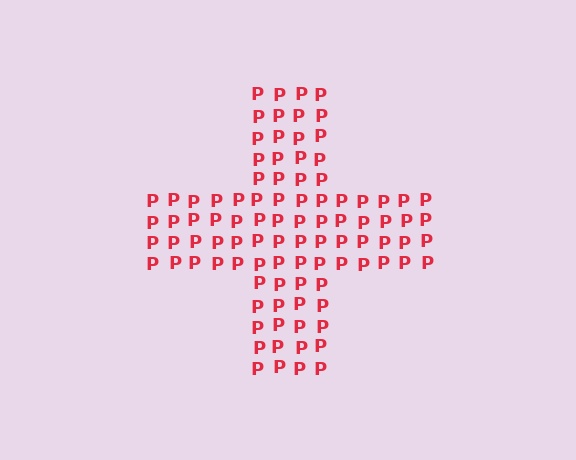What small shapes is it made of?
It is made of small letter P's.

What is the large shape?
The large shape is a cross.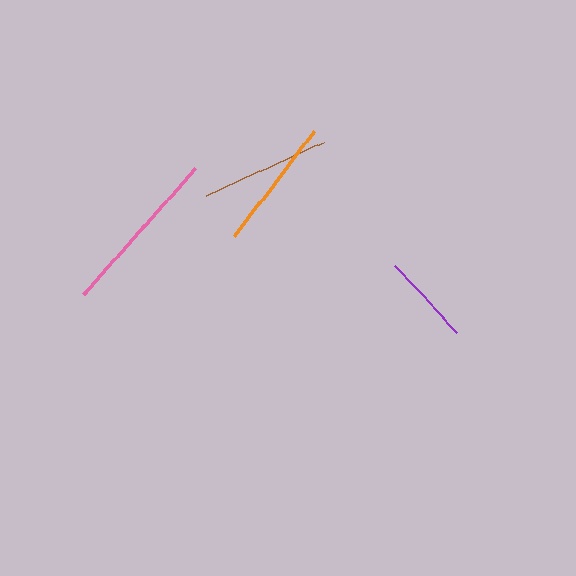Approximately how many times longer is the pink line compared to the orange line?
The pink line is approximately 1.3 times the length of the orange line.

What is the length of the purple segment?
The purple segment is approximately 91 pixels long.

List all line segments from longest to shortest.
From longest to shortest: pink, orange, brown, purple.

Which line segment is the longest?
The pink line is the longest at approximately 169 pixels.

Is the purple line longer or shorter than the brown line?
The brown line is longer than the purple line.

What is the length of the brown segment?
The brown segment is approximately 129 pixels long.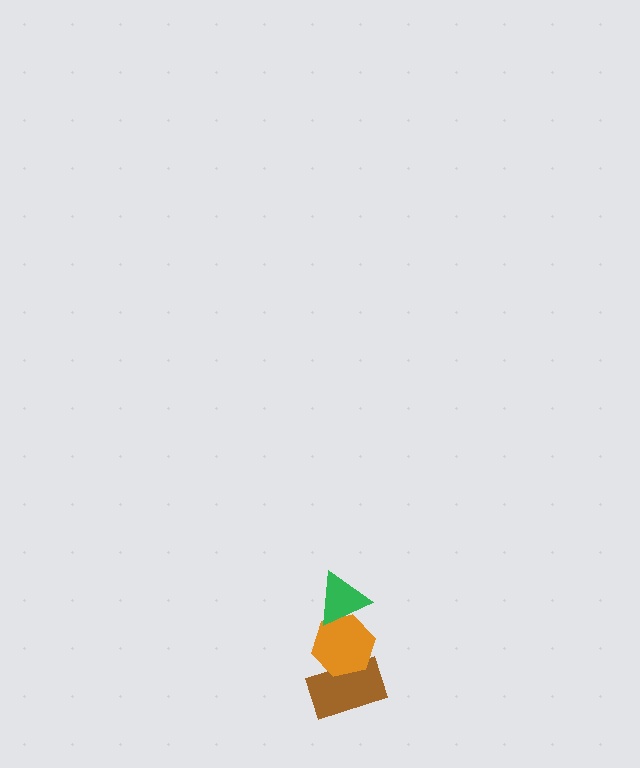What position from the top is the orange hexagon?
The orange hexagon is 2nd from the top.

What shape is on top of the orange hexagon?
The green triangle is on top of the orange hexagon.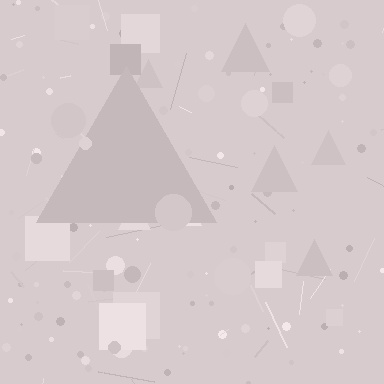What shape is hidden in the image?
A triangle is hidden in the image.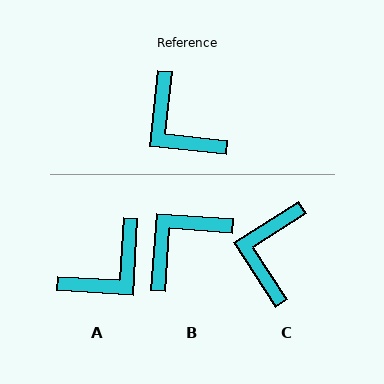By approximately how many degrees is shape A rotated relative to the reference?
Approximately 93 degrees counter-clockwise.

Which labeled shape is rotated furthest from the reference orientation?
A, about 93 degrees away.